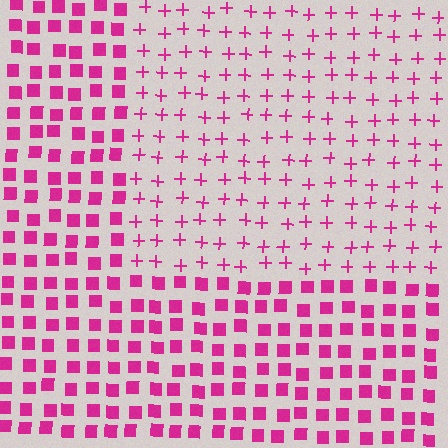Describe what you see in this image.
The image is filled with small magenta elements arranged in a uniform grid. A rectangle-shaped region contains plus signs, while the surrounding area contains squares. The boundary is defined purely by the change in element shape.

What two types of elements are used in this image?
The image uses plus signs inside the rectangle region and squares outside it.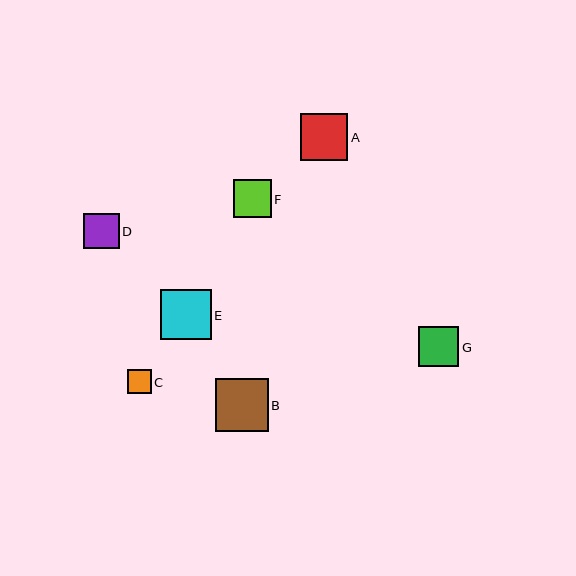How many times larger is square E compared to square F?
Square E is approximately 1.3 times the size of square F.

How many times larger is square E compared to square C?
Square E is approximately 2.2 times the size of square C.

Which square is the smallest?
Square C is the smallest with a size of approximately 23 pixels.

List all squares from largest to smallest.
From largest to smallest: B, E, A, G, F, D, C.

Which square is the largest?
Square B is the largest with a size of approximately 53 pixels.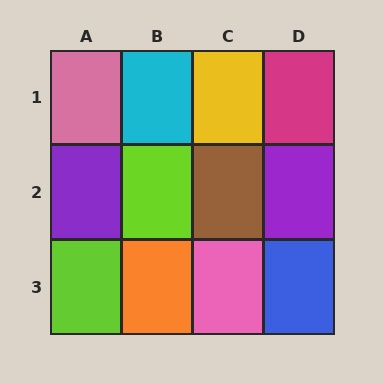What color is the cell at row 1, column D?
Magenta.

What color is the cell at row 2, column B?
Lime.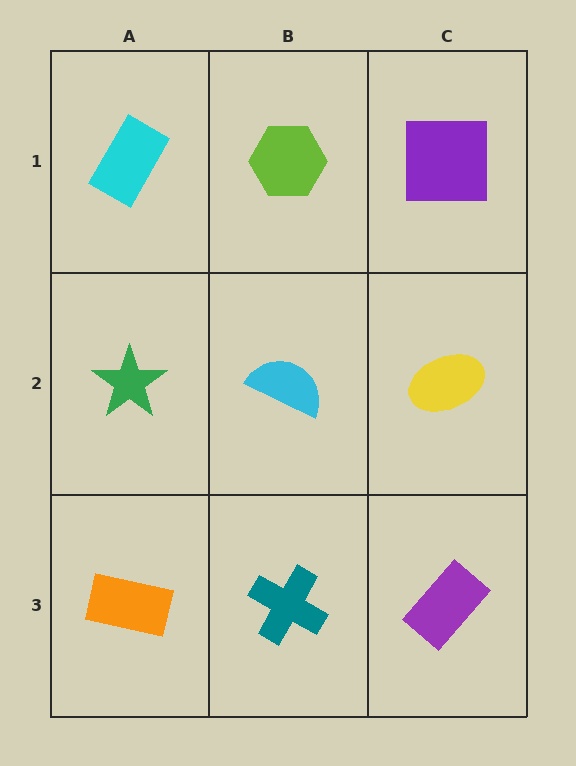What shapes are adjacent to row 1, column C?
A yellow ellipse (row 2, column C), a lime hexagon (row 1, column B).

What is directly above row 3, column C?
A yellow ellipse.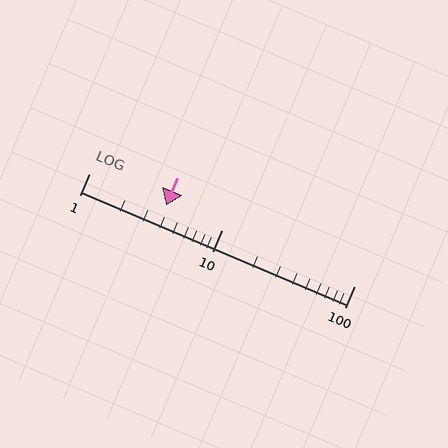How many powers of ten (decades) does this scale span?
The scale spans 2 decades, from 1 to 100.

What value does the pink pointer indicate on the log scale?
The pointer indicates approximately 3.8.